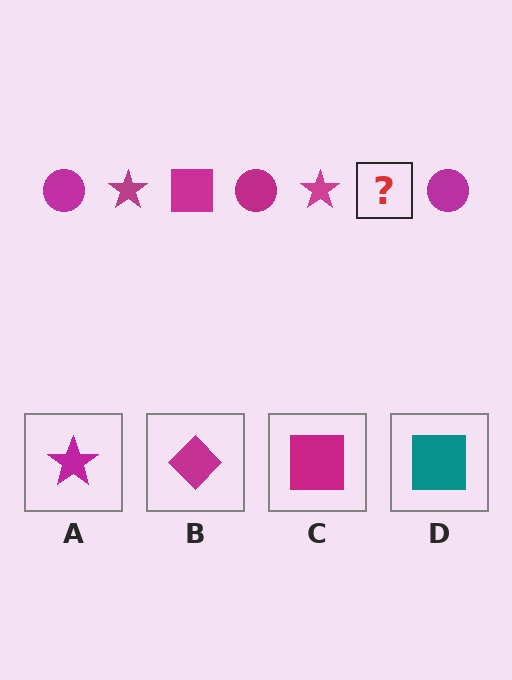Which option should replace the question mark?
Option C.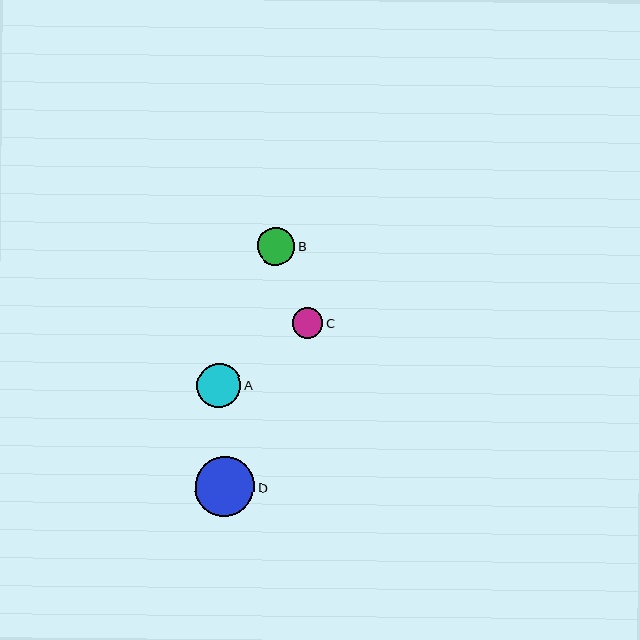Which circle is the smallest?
Circle C is the smallest with a size of approximately 31 pixels.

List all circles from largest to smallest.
From largest to smallest: D, A, B, C.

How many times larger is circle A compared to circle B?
Circle A is approximately 1.2 times the size of circle B.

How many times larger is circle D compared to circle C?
Circle D is approximately 1.9 times the size of circle C.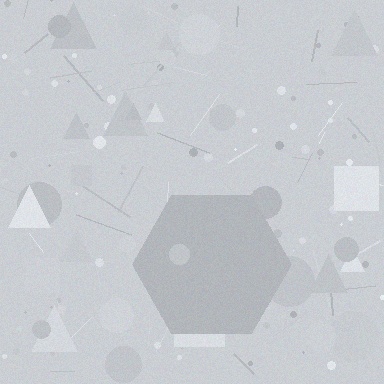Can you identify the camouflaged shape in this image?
The camouflaged shape is a hexagon.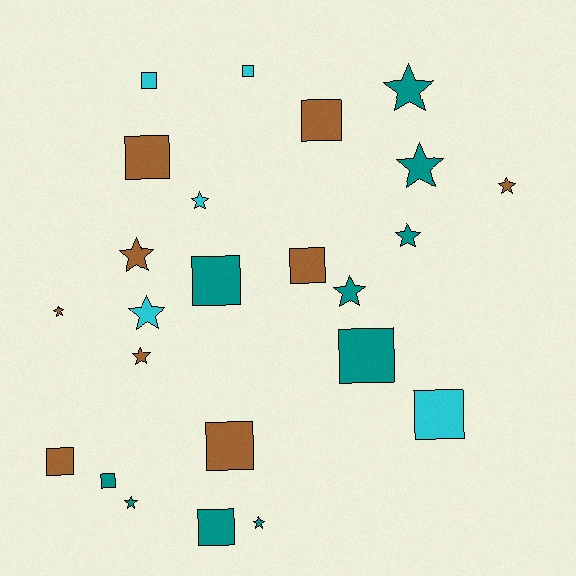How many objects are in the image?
There are 24 objects.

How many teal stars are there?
There are 6 teal stars.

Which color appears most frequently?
Teal, with 10 objects.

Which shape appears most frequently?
Star, with 12 objects.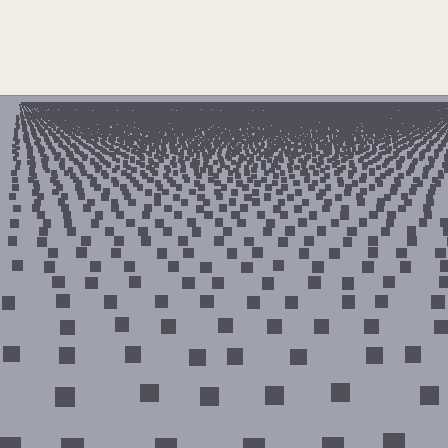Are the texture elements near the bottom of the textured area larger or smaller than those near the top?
Larger. Near the bottom, elements are closer to the viewer and appear at a bigger on-screen size.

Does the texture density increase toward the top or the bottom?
Density increases toward the top.